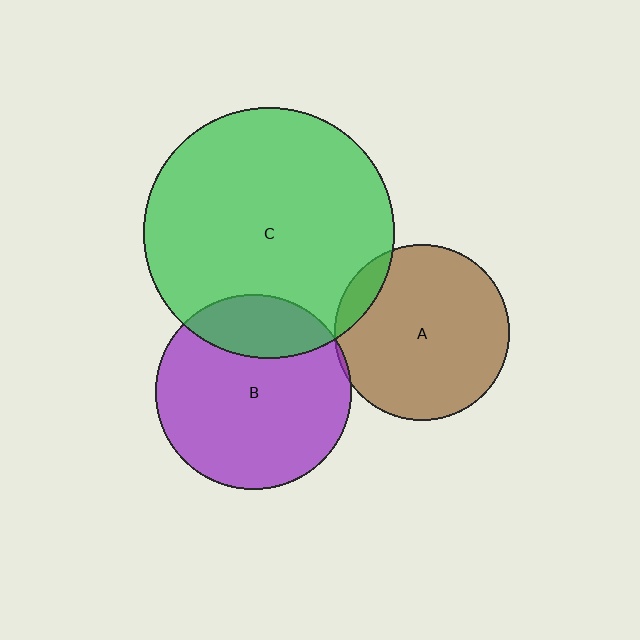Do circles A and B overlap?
Yes.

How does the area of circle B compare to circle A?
Approximately 1.2 times.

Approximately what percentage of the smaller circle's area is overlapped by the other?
Approximately 5%.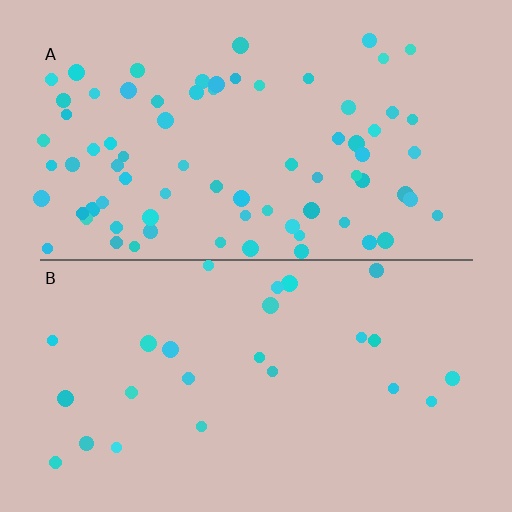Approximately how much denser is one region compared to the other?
Approximately 3.0× — region A over region B.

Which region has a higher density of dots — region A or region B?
A (the top).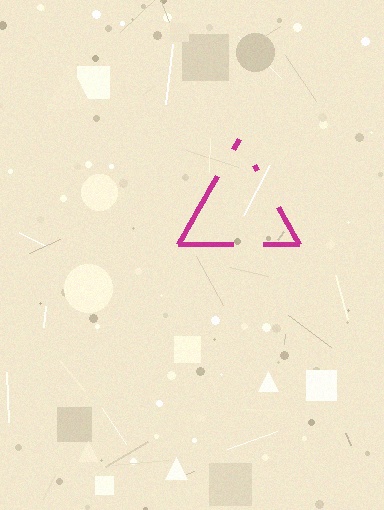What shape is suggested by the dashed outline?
The dashed outline suggests a triangle.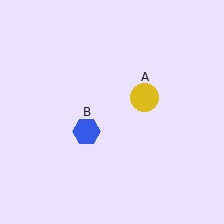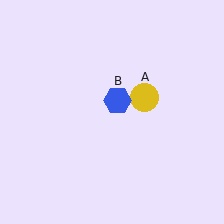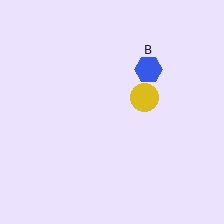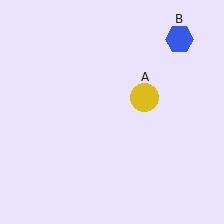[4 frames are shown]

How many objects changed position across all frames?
1 object changed position: blue hexagon (object B).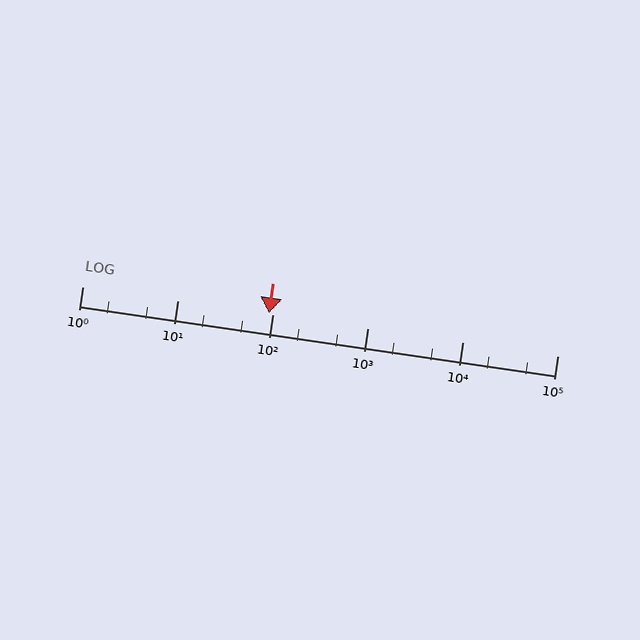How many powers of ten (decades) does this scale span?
The scale spans 5 decades, from 1 to 100000.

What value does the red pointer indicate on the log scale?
The pointer indicates approximately 93.